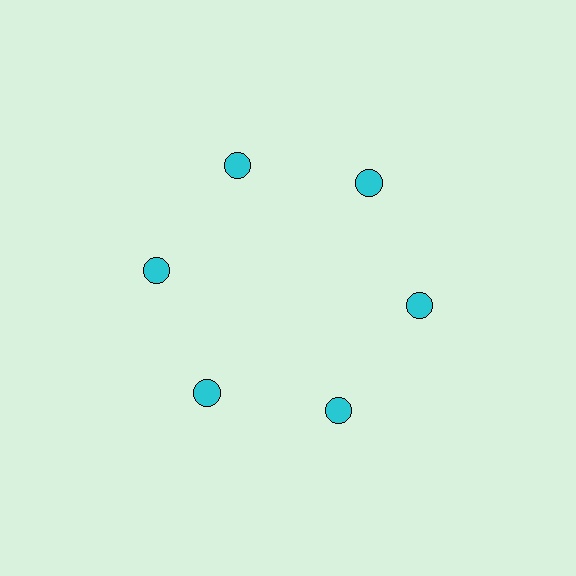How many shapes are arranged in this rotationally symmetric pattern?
There are 6 shapes, arranged in 6 groups of 1.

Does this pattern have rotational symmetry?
Yes, this pattern has 6-fold rotational symmetry. It looks the same after rotating 60 degrees around the center.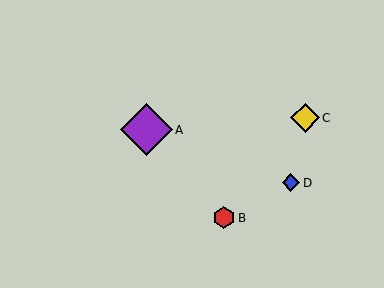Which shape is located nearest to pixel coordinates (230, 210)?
The red hexagon (labeled B) at (224, 218) is nearest to that location.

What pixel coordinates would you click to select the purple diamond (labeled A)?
Click at (146, 130) to select the purple diamond A.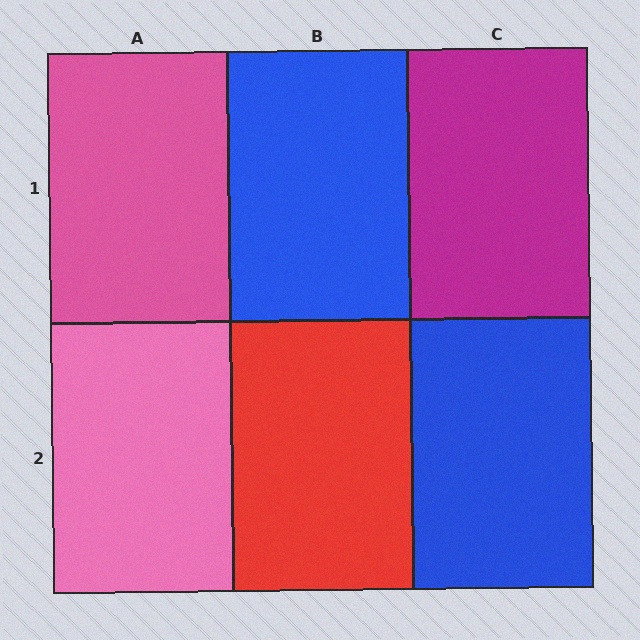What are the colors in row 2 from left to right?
Pink, red, blue.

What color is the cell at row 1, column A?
Pink.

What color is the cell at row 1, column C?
Magenta.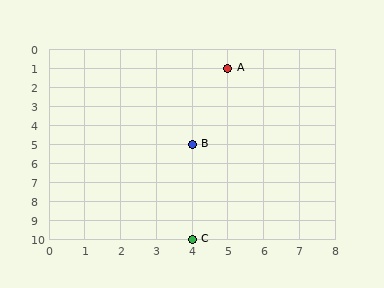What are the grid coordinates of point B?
Point B is at grid coordinates (4, 5).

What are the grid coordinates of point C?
Point C is at grid coordinates (4, 10).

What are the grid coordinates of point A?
Point A is at grid coordinates (5, 1).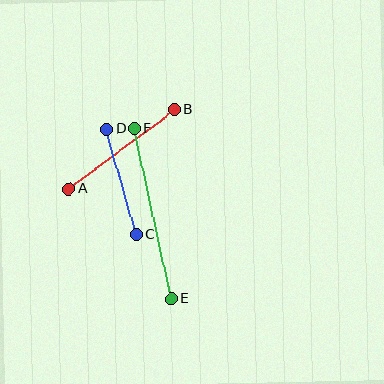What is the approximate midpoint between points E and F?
The midpoint is at approximately (153, 214) pixels.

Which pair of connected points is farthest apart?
Points E and F are farthest apart.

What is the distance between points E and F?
The distance is approximately 174 pixels.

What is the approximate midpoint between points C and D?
The midpoint is at approximately (121, 182) pixels.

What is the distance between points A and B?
The distance is approximately 132 pixels.